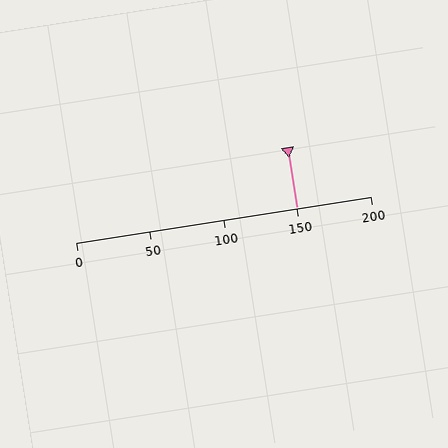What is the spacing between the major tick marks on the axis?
The major ticks are spaced 50 apart.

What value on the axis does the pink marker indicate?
The marker indicates approximately 150.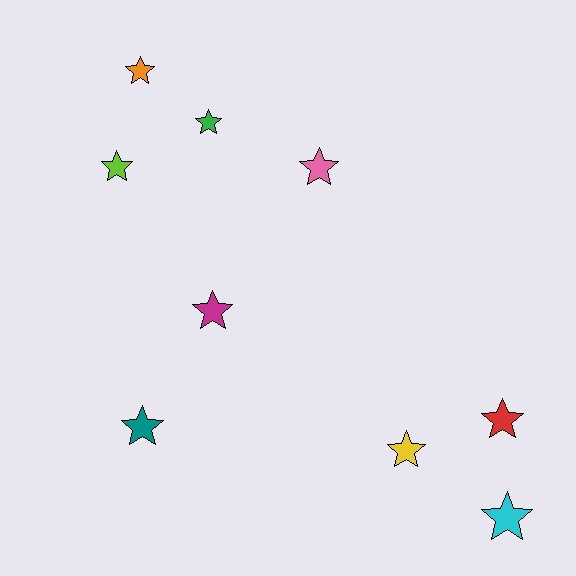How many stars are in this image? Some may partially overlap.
There are 9 stars.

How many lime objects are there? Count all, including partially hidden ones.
There is 1 lime object.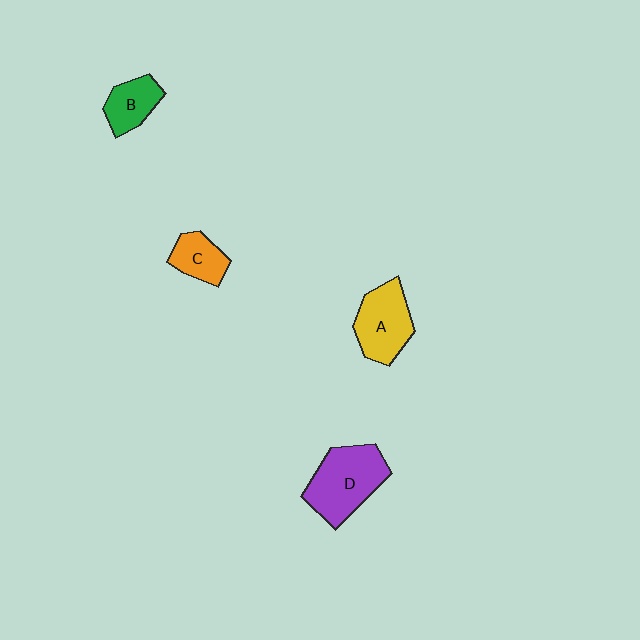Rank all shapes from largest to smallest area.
From largest to smallest: D (purple), A (yellow), B (green), C (orange).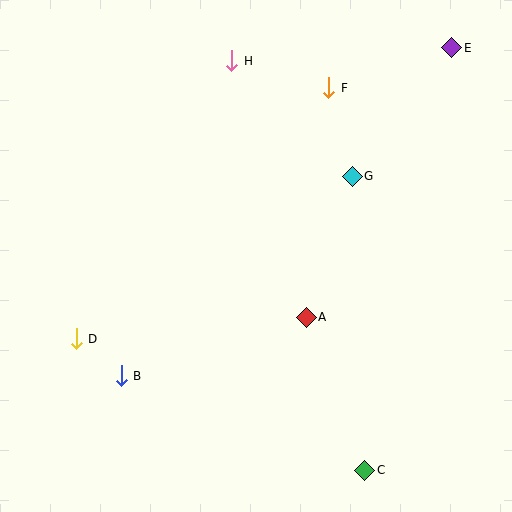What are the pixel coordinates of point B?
Point B is at (121, 376).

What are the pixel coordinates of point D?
Point D is at (76, 339).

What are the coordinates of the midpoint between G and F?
The midpoint between G and F is at (341, 132).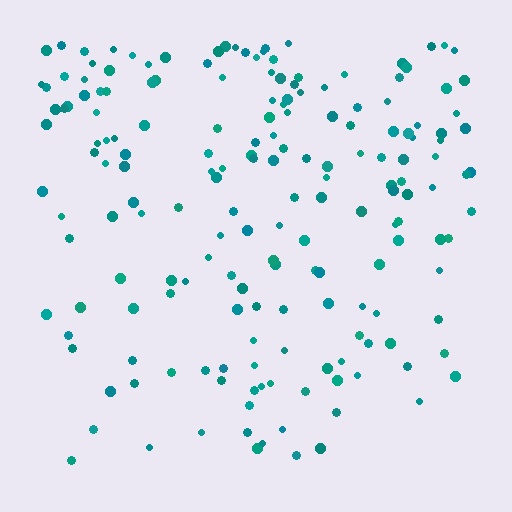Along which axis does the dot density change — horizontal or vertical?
Vertical.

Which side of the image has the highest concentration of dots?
The top.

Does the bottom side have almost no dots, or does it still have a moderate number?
Still a moderate number, just noticeably fewer than the top.